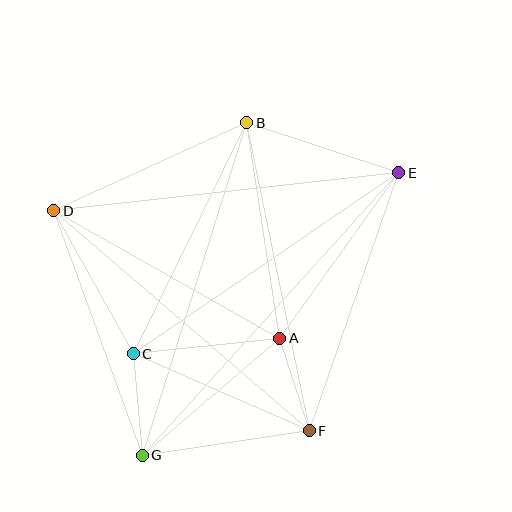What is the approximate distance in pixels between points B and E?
The distance between B and E is approximately 160 pixels.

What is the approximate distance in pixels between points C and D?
The distance between C and D is approximately 164 pixels.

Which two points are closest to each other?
Points A and F are closest to each other.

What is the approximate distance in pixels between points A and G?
The distance between A and G is approximately 181 pixels.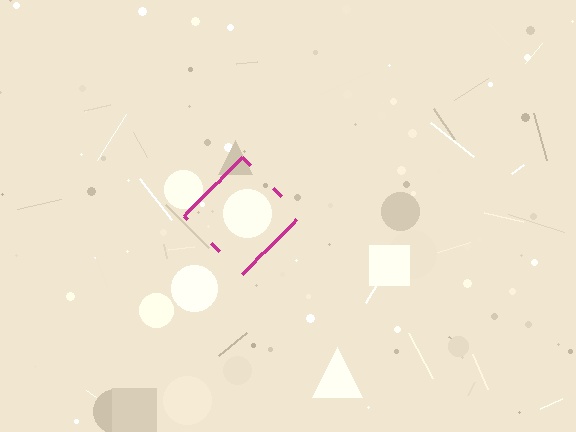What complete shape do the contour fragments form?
The contour fragments form a diamond.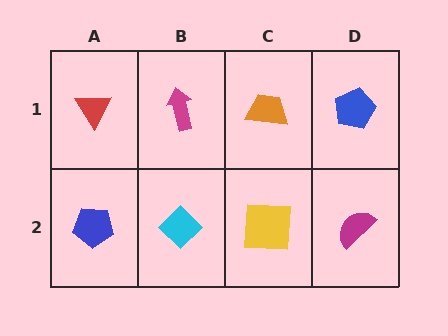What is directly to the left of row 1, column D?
An orange trapezoid.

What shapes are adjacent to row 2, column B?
A magenta arrow (row 1, column B), a blue pentagon (row 2, column A), a yellow square (row 2, column C).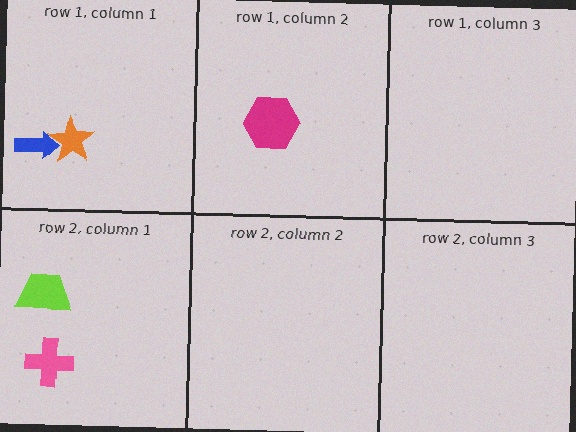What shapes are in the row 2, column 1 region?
The pink cross, the lime trapezoid.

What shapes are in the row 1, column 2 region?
The magenta hexagon.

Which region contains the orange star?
The row 1, column 1 region.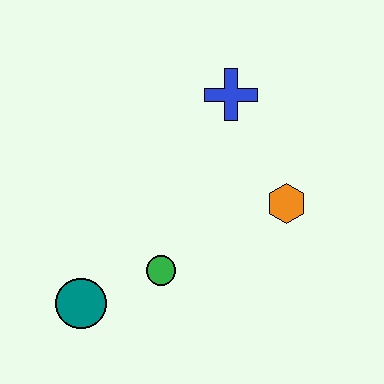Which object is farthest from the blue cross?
The teal circle is farthest from the blue cross.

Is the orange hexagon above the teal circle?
Yes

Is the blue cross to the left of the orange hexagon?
Yes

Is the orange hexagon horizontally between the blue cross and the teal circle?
No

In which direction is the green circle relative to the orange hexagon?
The green circle is to the left of the orange hexagon.